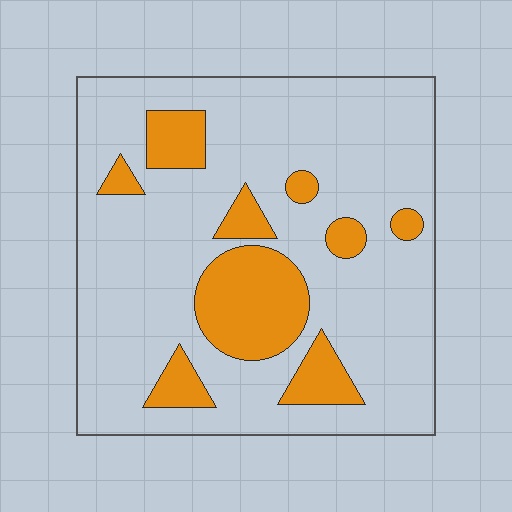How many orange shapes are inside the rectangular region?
9.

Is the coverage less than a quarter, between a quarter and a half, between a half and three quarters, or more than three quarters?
Less than a quarter.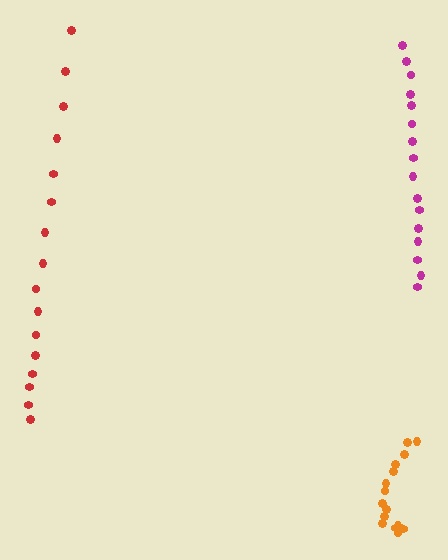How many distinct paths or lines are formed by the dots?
There are 3 distinct paths.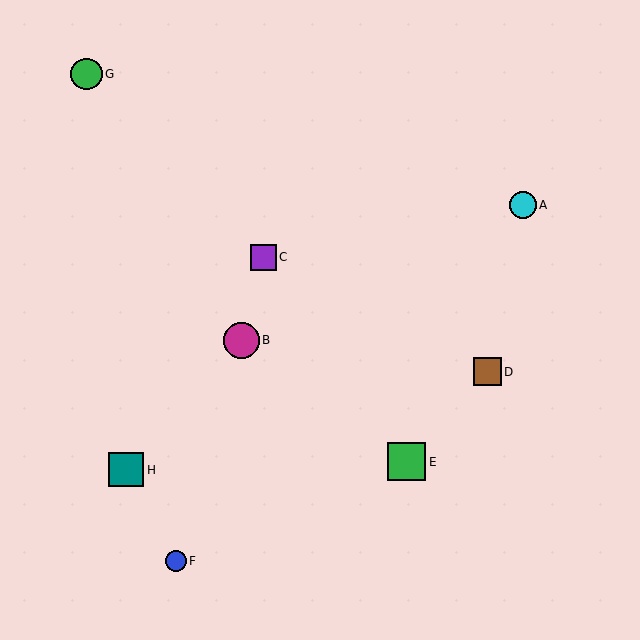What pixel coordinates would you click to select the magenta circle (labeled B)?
Click at (241, 340) to select the magenta circle B.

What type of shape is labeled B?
Shape B is a magenta circle.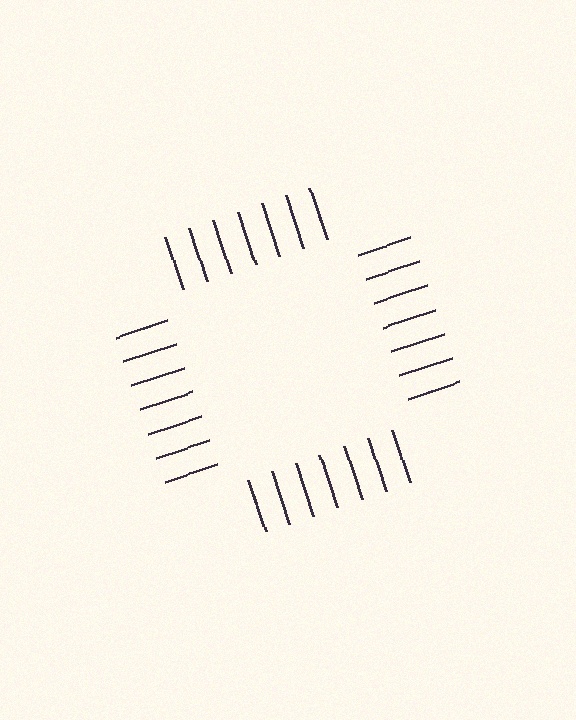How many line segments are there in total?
28 — 7 along each of the 4 edges.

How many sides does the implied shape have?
4 sides — the line-ends trace a square.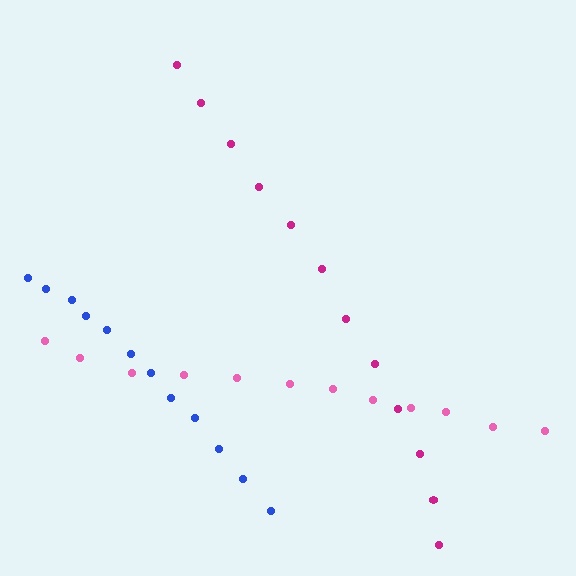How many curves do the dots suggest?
There are 3 distinct paths.